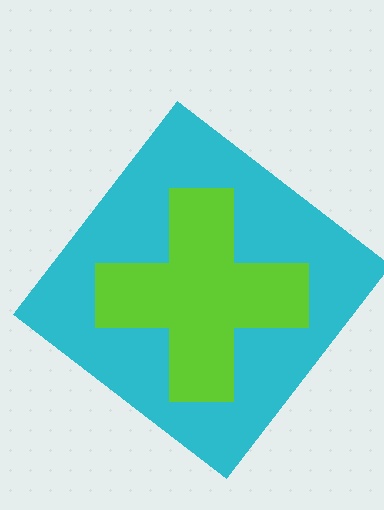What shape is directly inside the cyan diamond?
The lime cross.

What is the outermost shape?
The cyan diamond.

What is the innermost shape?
The lime cross.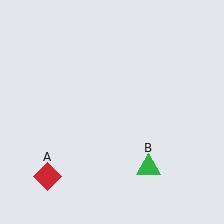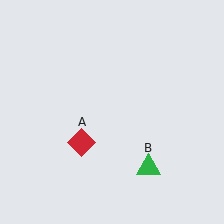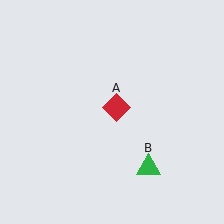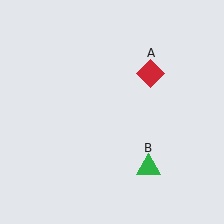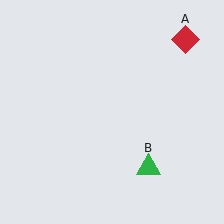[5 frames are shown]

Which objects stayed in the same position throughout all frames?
Green triangle (object B) remained stationary.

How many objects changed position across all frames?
1 object changed position: red diamond (object A).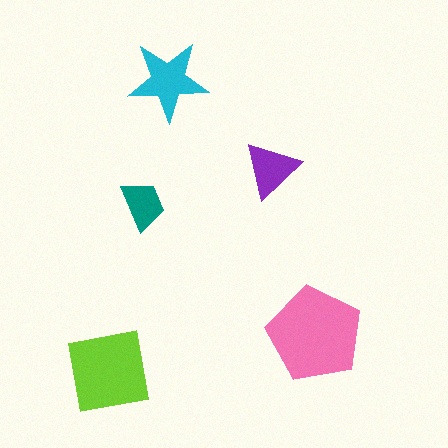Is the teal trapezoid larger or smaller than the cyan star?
Smaller.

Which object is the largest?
The pink pentagon.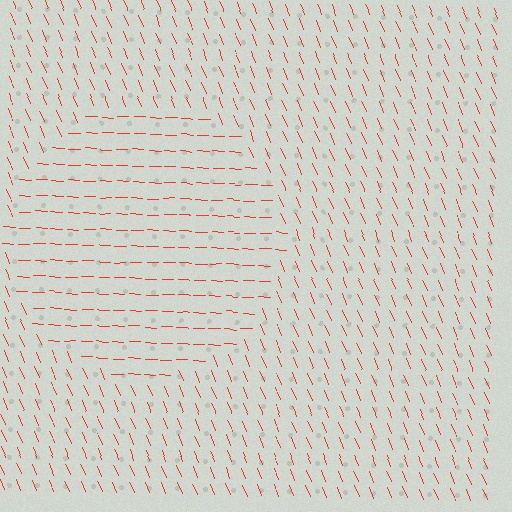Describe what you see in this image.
The image is filled with small red line segments. A circle region in the image has lines oriented differently from the surrounding lines, creating a visible texture boundary.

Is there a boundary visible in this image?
Yes, there is a texture boundary formed by a change in line orientation.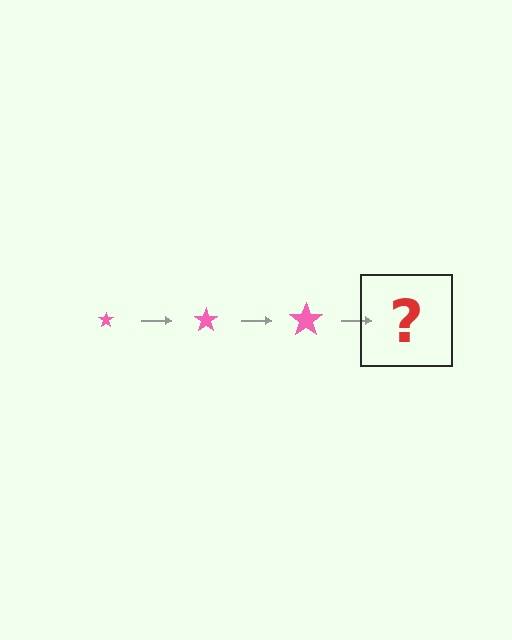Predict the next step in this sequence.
The next step is a pink star, larger than the previous one.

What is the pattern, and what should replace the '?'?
The pattern is that the star gets progressively larger each step. The '?' should be a pink star, larger than the previous one.